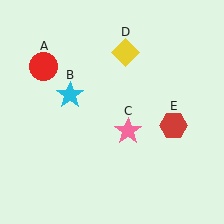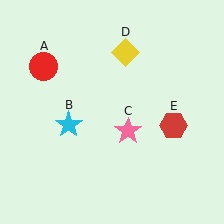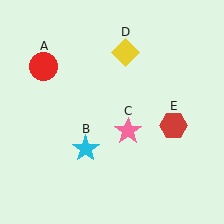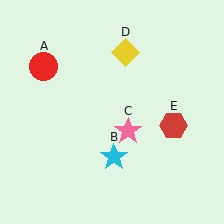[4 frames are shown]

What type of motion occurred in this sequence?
The cyan star (object B) rotated counterclockwise around the center of the scene.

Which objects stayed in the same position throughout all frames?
Red circle (object A) and pink star (object C) and yellow diamond (object D) and red hexagon (object E) remained stationary.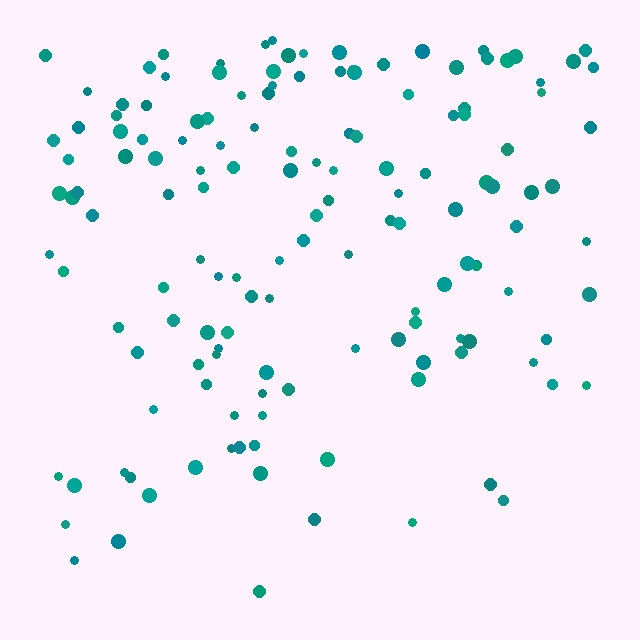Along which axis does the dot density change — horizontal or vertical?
Vertical.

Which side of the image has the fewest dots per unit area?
The bottom.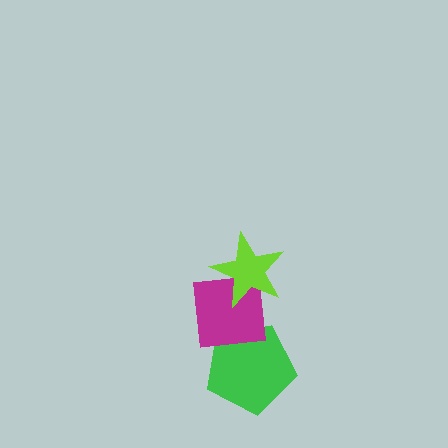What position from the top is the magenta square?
The magenta square is 2nd from the top.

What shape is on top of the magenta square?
The lime star is on top of the magenta square.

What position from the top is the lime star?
The lime star is 1st from the top.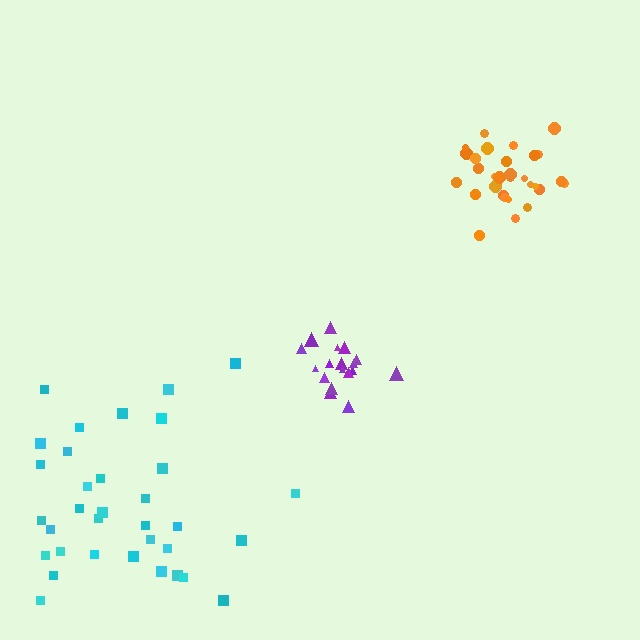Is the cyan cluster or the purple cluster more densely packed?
Purple.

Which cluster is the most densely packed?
Orange.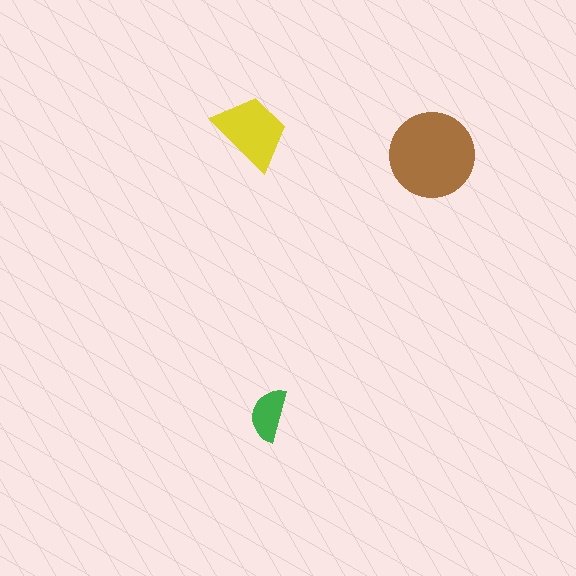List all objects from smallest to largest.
The green semicircle, the yellow trapezoid, the brown circle.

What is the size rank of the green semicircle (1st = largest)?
3rd.